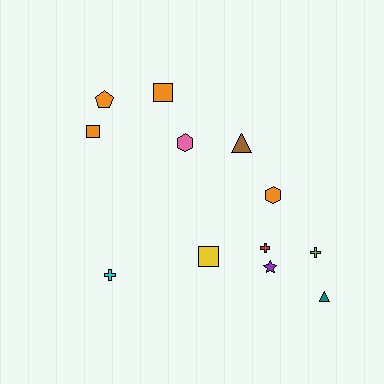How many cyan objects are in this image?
There is 1 cyan object.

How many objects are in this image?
There are 12 objects.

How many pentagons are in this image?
There is 1 pentagon.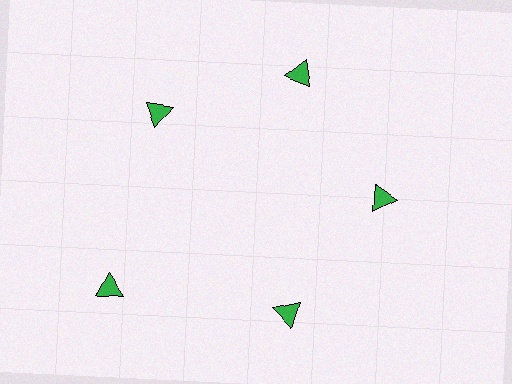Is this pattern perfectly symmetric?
No. The 5 green triangles are arranged in a ring, but one element near the 8 o'clock position is pushed outward from the center, breaking the 5-fold rotational symmetry.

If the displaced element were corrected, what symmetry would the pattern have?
It would have 5-fold rotational symmetry — the pattern would map onto itself every 72 degrees.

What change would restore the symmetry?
The symmetry would be restored by moving it inward, back onto the ring so that all 5 triangles sit at equal angles and equal distance from the center.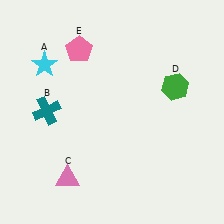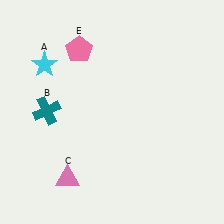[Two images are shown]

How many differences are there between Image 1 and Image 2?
There is 1 difference between the two images.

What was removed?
The green hexagon (D) was removed in Image 2.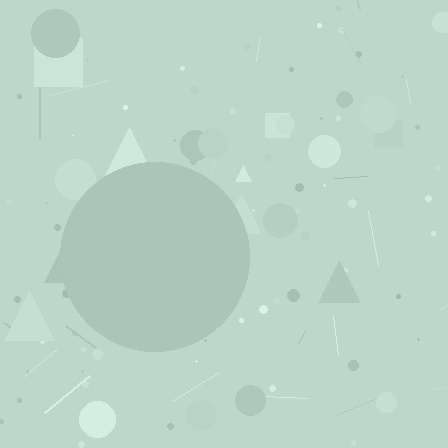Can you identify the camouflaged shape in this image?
The camouflaged shape is a circle.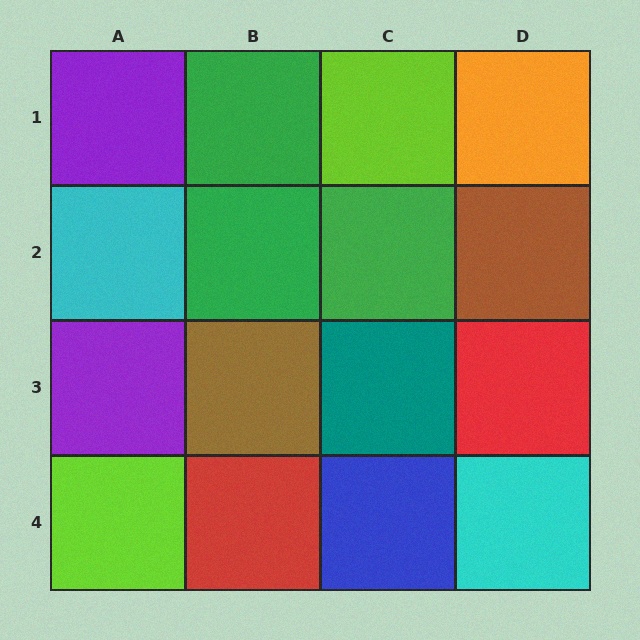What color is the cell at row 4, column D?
Cyan.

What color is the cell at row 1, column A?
Purple.